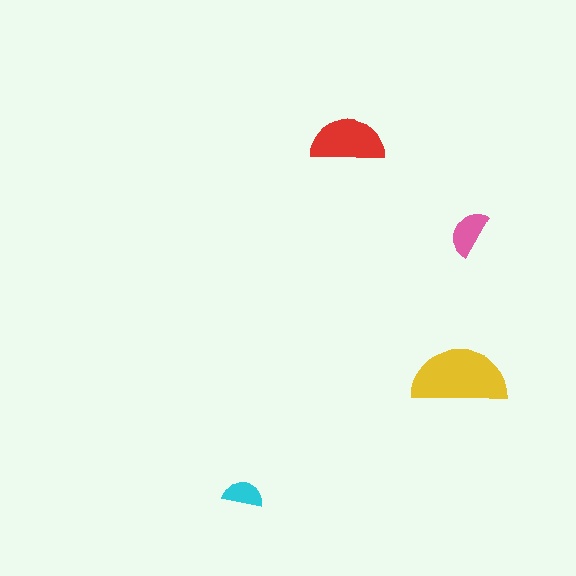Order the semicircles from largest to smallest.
the yellow one, the red one, the pink one, the cyan one.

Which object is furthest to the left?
The cyan semicircle is leftmost.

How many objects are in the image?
There are 4 objects in the image.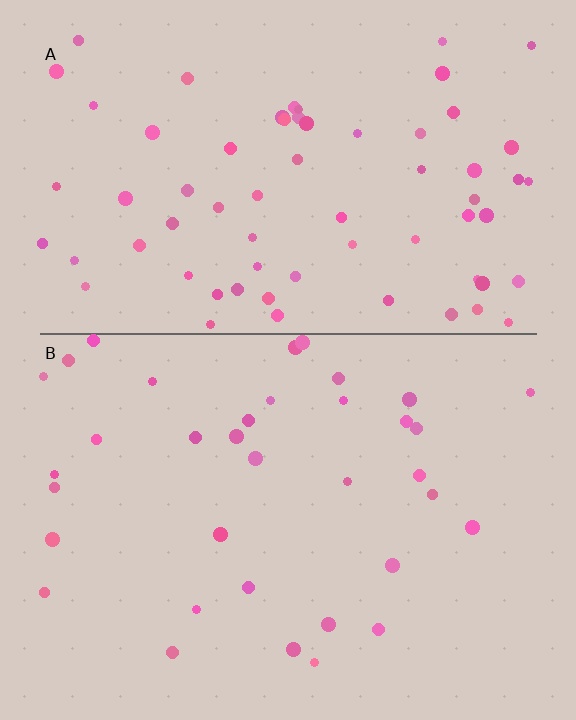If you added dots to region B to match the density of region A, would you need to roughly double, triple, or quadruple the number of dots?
Approximately double.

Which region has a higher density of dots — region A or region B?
A (the top).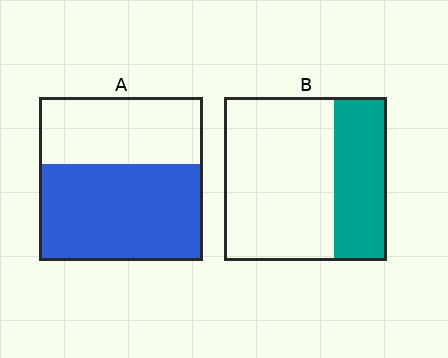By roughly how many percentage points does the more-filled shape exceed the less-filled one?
By roughly 25 percentage points (A over B).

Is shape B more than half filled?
No.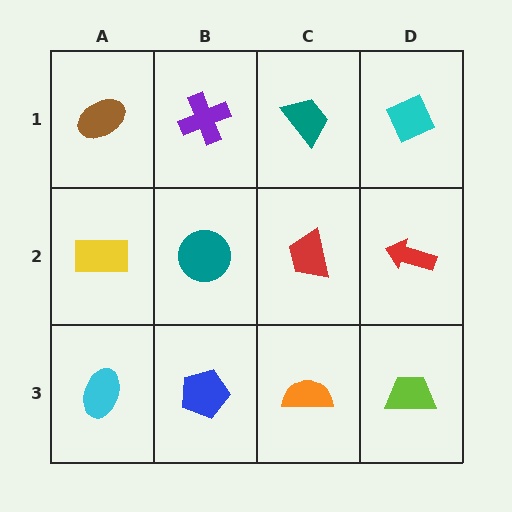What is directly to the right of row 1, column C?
A cyan diamond.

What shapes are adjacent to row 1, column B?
A teal circle (row 2, column B), a brown ellipse (row 1, column A), a teal trapezoid (row 1, column C).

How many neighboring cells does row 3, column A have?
2.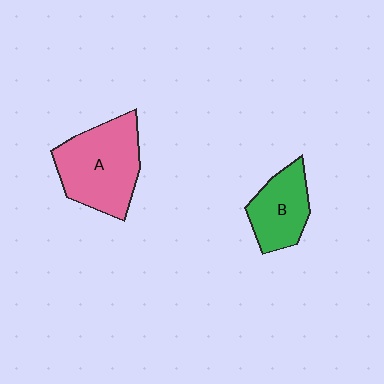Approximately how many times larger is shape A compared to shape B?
Approximately 1.6 times.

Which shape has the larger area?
Shape A (pink).